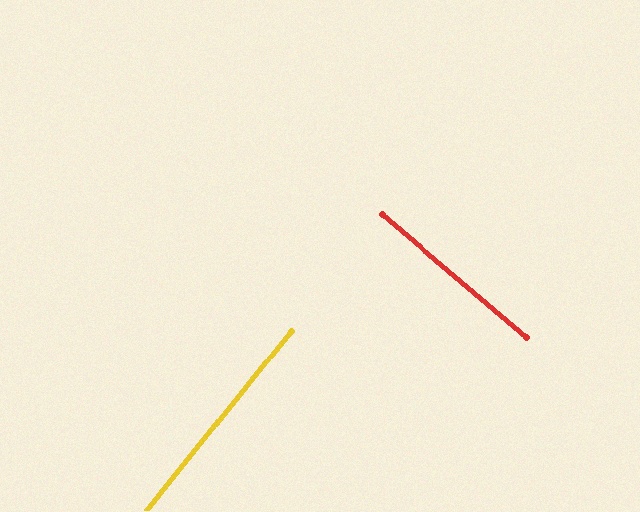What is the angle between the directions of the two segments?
Approximately 89 degrees.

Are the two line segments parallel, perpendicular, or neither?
Perpendicular — they meet at approximately 89°.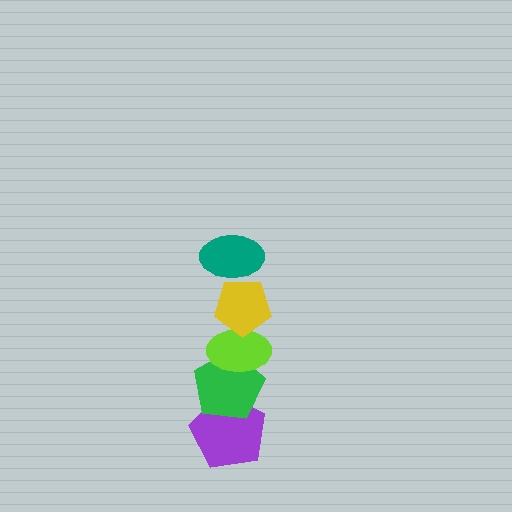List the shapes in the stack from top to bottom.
From top to bottom: the teal ellipse, the yellow pentagon, the lime ellipse, the green pentagon, the purple pentagon.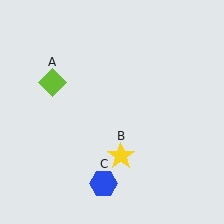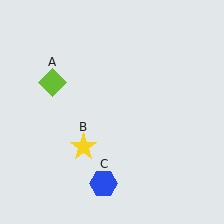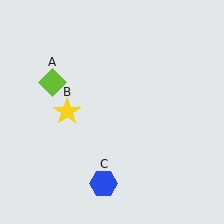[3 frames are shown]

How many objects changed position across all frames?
1 object changed position: yellow star (object B).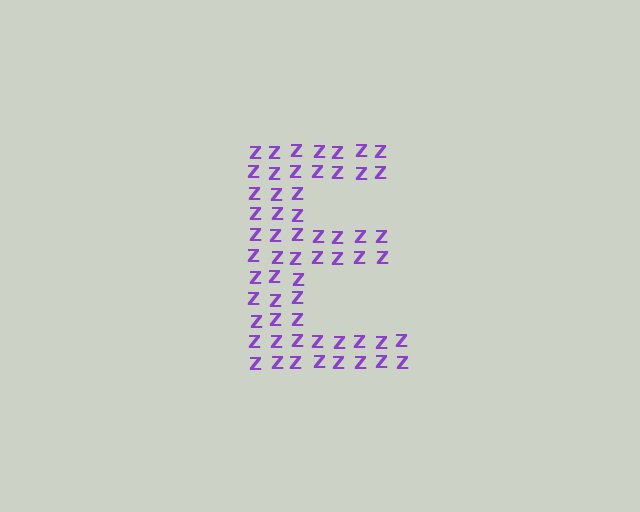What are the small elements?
The small elements are letter Z's.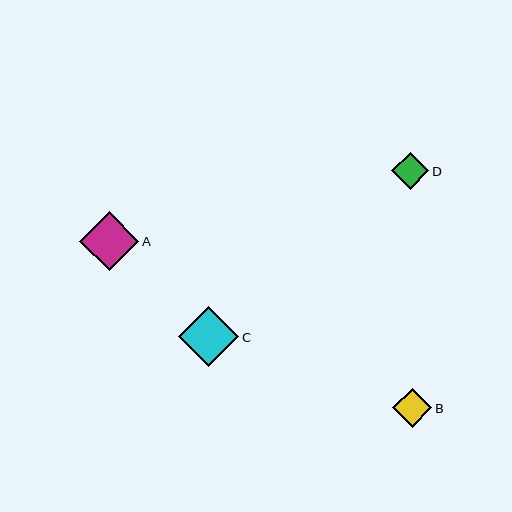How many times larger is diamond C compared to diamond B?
Diamond C is approximately 1.6 times the size of diamond B.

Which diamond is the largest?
Diamond C is the largest with a size of approximately 60 pixels.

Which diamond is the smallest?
Diamond D is the smallest with a size of approximately 37 pixels.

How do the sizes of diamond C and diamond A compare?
Diamond C and diamond A are approximately the same size.